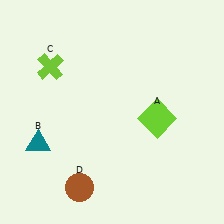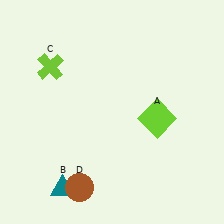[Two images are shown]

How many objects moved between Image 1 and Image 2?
1 object moved between the two images.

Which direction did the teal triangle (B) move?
The teal triangle (B) moved down.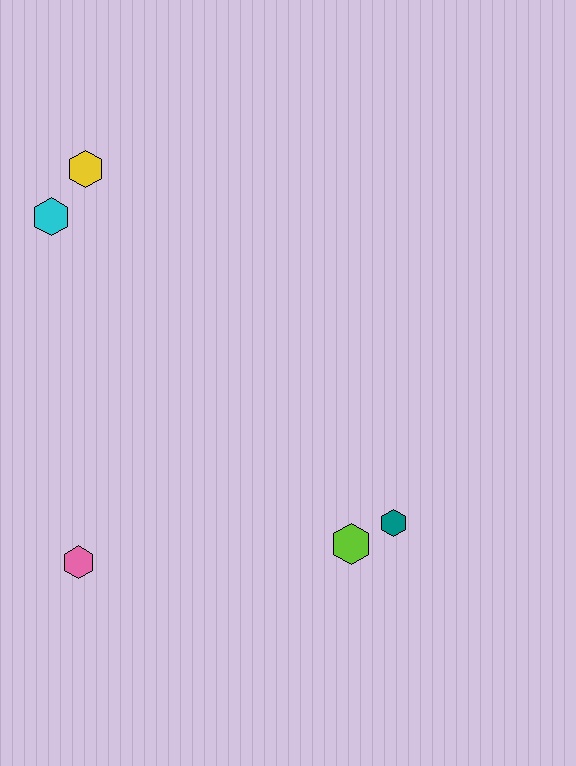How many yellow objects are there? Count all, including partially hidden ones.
There is 1 yellow object.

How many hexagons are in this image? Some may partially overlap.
There are 5 hexagons.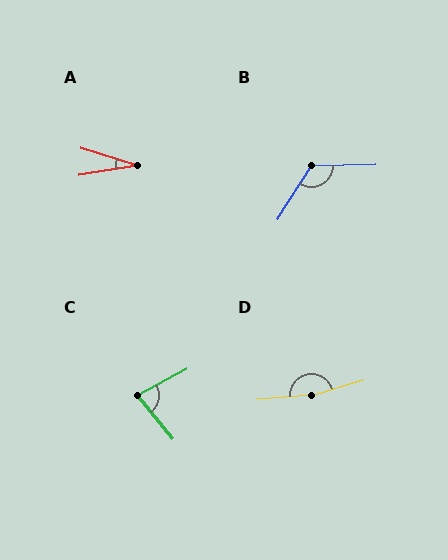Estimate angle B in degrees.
Approximately 123 degrees.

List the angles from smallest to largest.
A (26°), C (78°), B (123°), D (168°).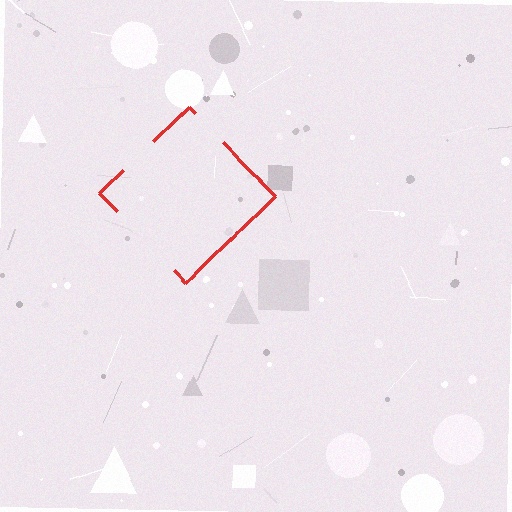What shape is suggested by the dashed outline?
The dashed outline suggests a diamond.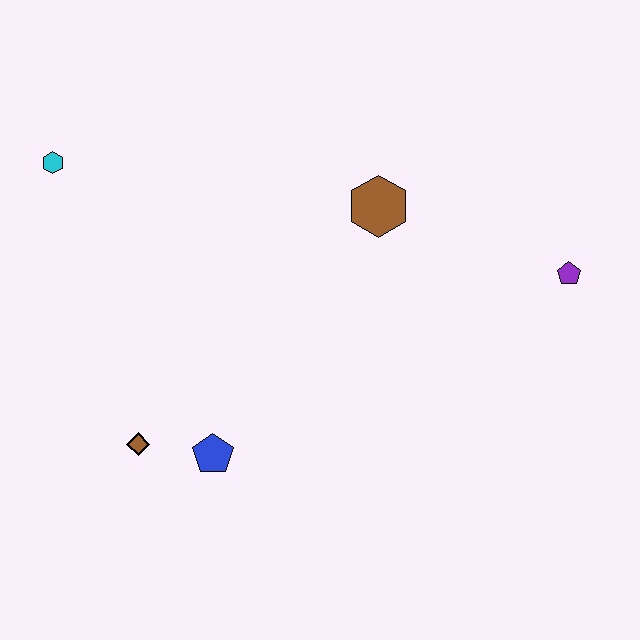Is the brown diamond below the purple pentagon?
Yes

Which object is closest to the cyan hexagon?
The brown diamond is closest to the cyan hexagon.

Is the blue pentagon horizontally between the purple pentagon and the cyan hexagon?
Yes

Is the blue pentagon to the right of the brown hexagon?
No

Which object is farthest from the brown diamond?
The purple pentagon is farthest from the brown diamond.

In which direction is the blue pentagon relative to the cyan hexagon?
The blue pentagon is below the cyan hexagon.